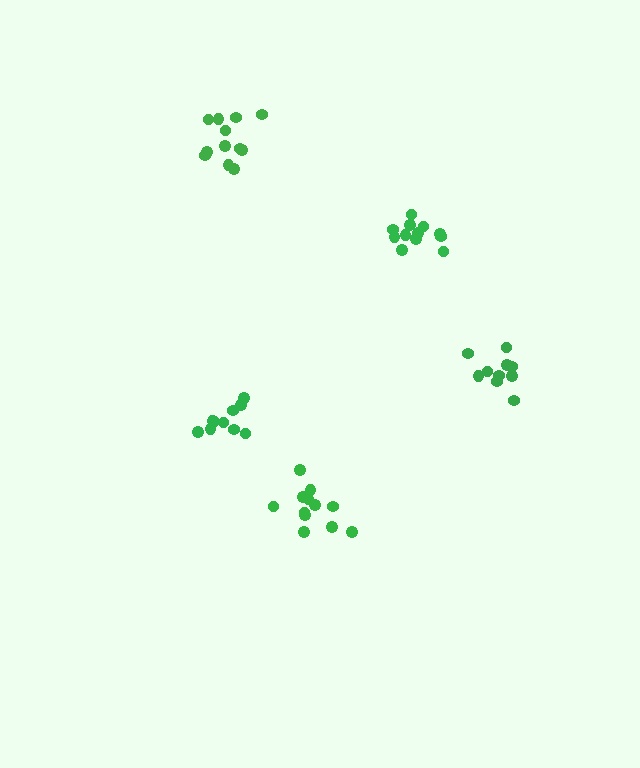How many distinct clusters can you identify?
There are 5 distinct clusters.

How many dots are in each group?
Group 1: 10 dots, Group 2: 12 dots, Group 3: 12 dots, Group 4: 12 dots, Group 5: 10 dots (56 total).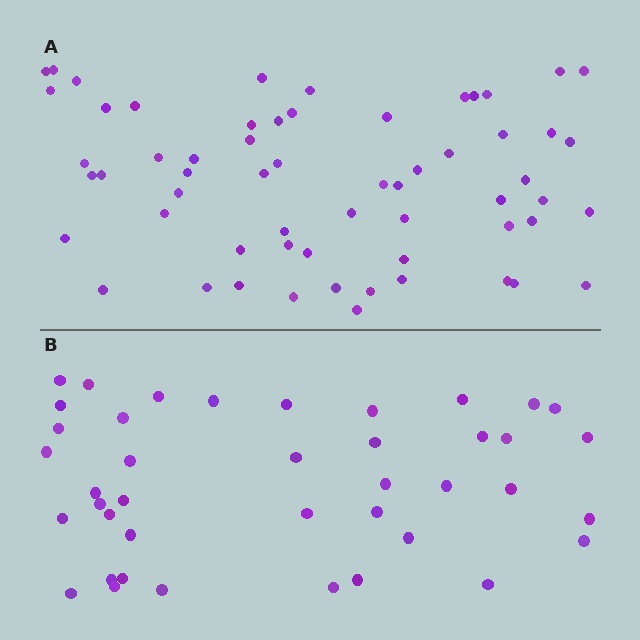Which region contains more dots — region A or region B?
Region A (the top region) has more dots.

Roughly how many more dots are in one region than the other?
Region A has approximately 20 more dots than region B.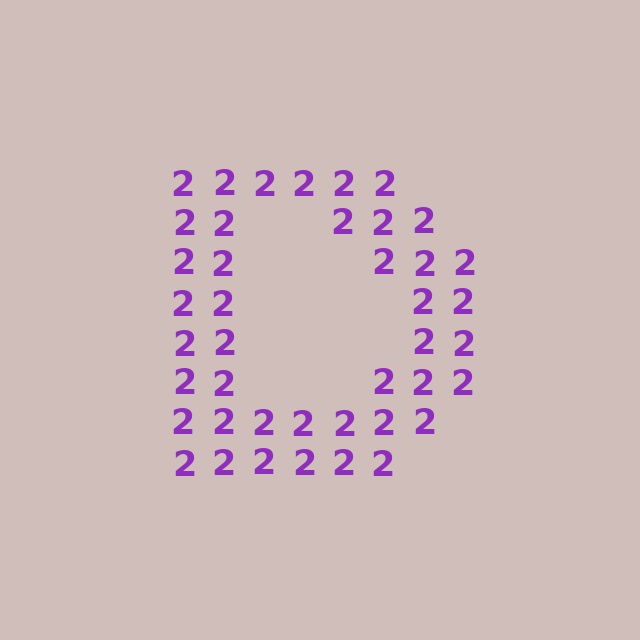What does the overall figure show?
The overall figure shows the letter D.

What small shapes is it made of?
It is made of small digit 2's.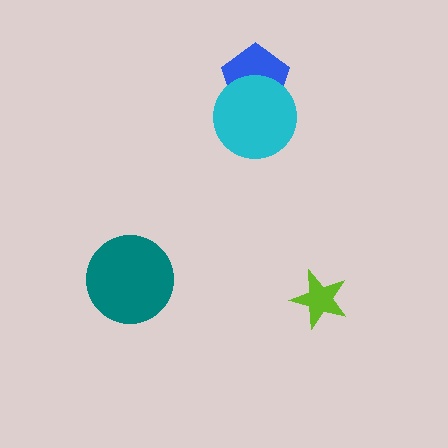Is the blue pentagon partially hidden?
Yes, it is partially covered by another shape.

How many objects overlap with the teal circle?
0 objects overlap with the teal circle.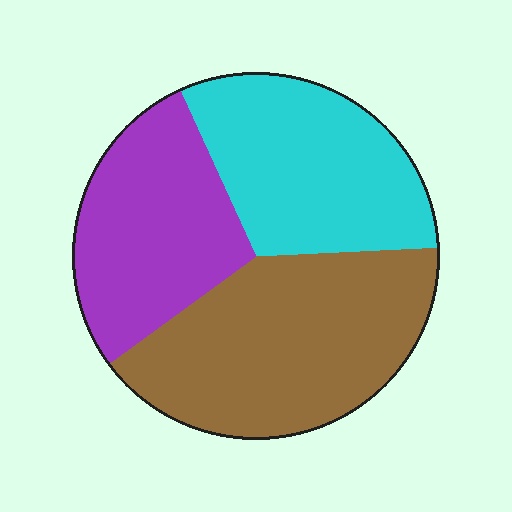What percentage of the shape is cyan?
Cyan covers 31% of the shape.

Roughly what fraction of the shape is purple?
Purple covers 28% of the shape.